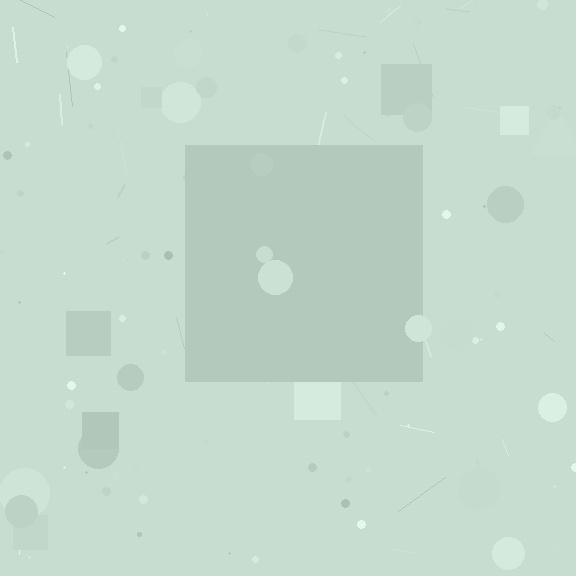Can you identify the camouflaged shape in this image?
The camouflaged shape is a square.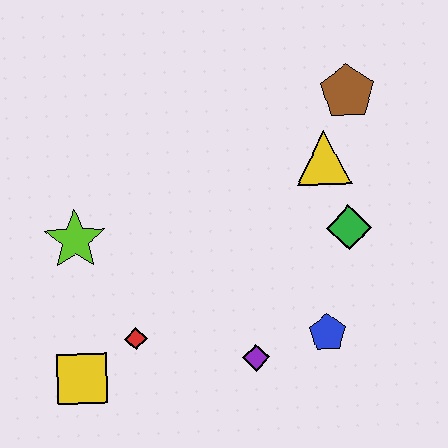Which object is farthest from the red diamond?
The brown pentagon is farthest from the red diamond.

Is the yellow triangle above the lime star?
Yes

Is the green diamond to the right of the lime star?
Yes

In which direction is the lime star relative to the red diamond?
The lime star is above the red diamond.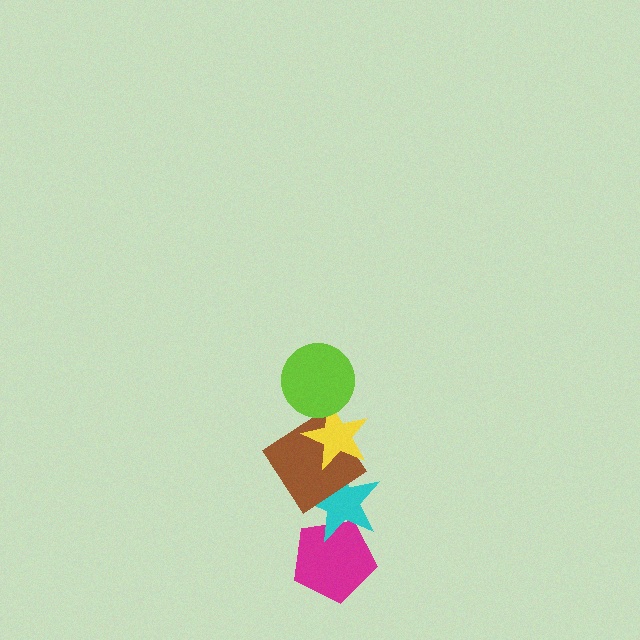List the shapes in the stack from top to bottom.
From top to bottom: the lime circle, the yellow star, the brown diamond, the cyan star, the magenta pentagon.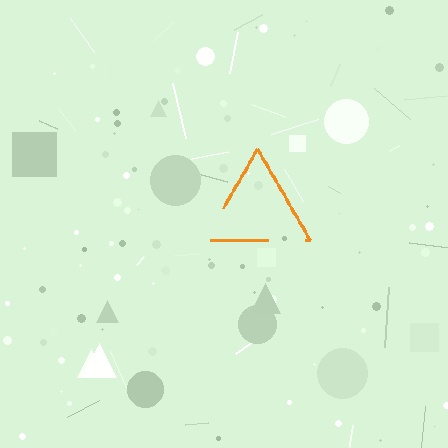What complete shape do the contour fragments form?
The contour fragments form a triangle.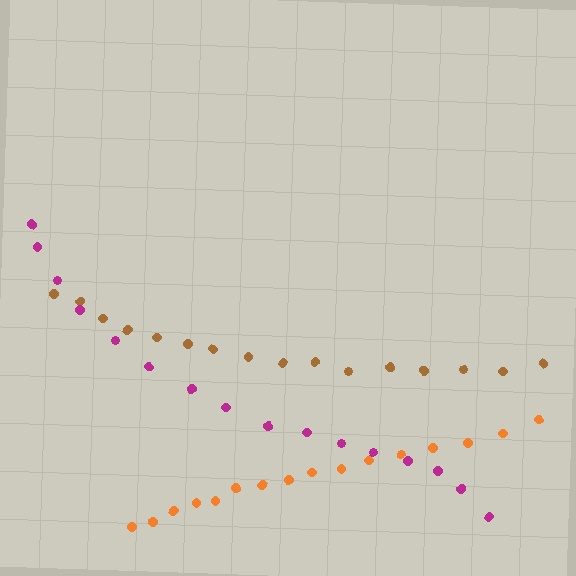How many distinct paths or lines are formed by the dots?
There are 3 distinct paths.